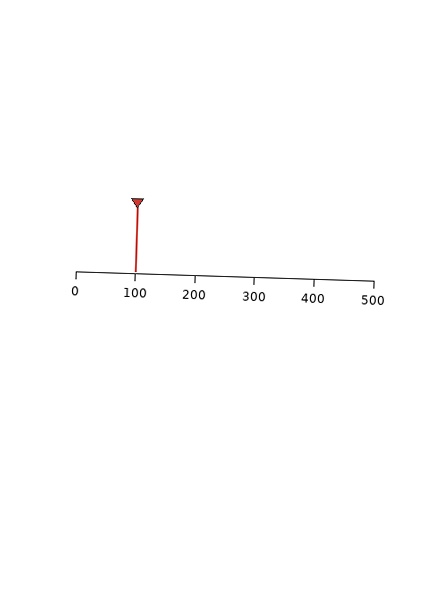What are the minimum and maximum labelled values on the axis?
The axis runs from 0 to 500.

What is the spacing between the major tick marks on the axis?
The major ticks are spaced 100 apart.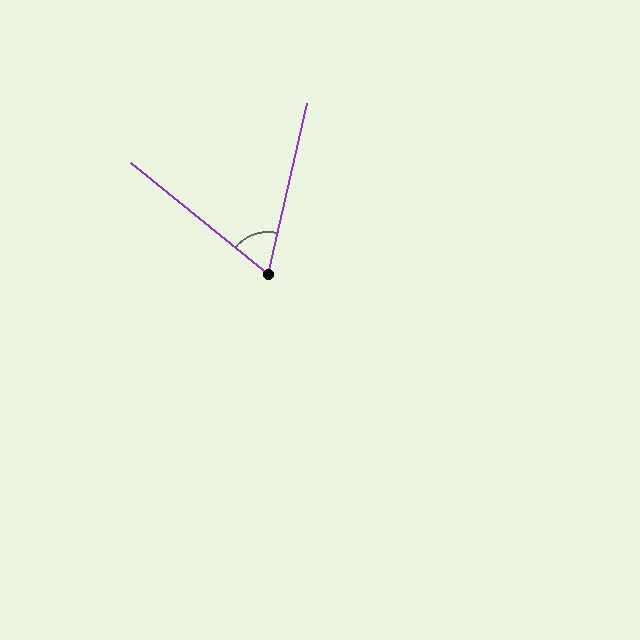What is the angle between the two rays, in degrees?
Approximately 64 degrees.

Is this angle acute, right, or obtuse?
It is acute.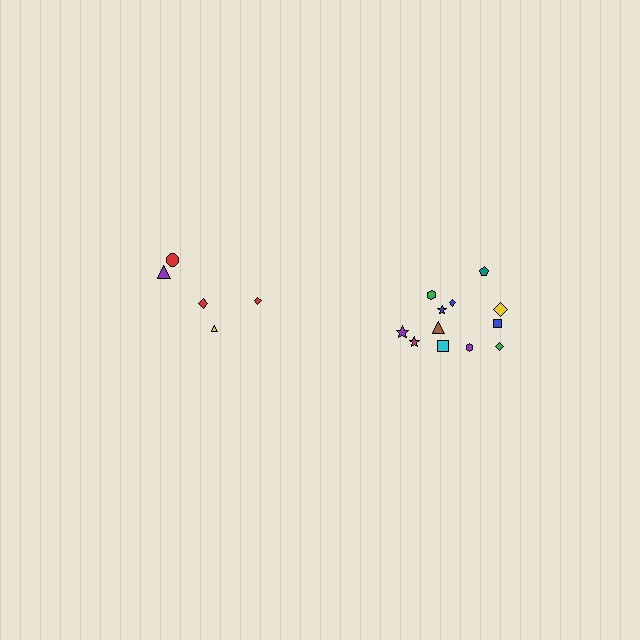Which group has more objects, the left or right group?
The right group.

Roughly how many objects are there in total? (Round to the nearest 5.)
Roughly 15 objects in total.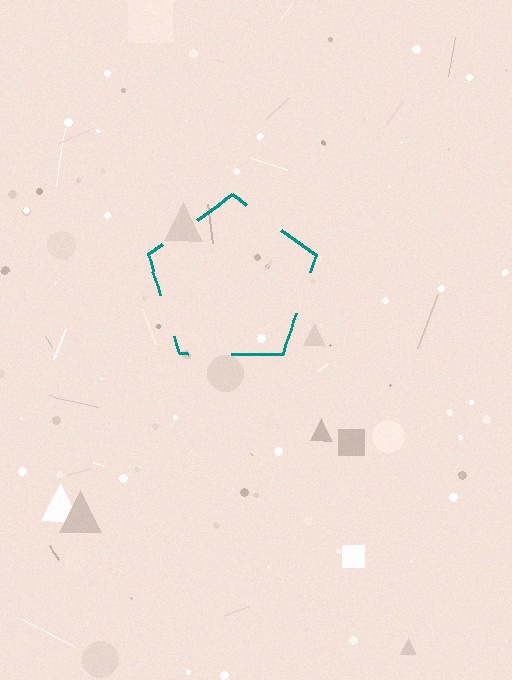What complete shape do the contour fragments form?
The contour fragments form a pentagon.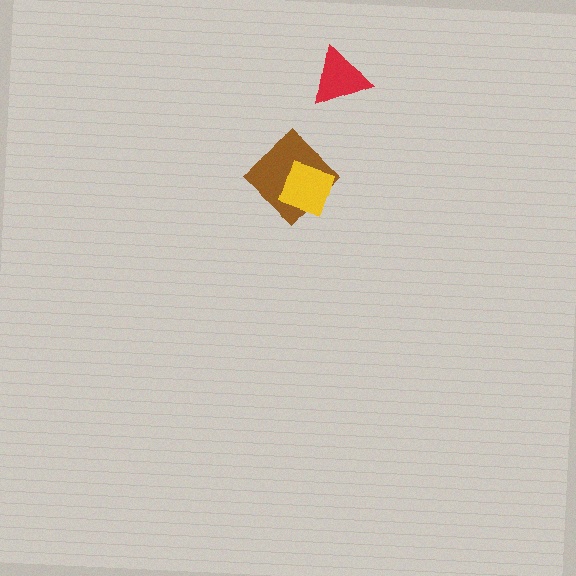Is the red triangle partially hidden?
No, no other shape covers it.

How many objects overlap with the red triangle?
0 objects overlap with the red triangle.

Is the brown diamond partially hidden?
Yes, it is partially covered by another shape.